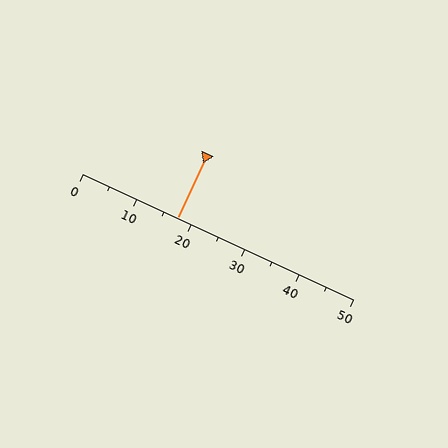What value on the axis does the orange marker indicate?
The marker indicates approximately 17.5.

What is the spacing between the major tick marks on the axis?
The major ticks are spaced 10 apart.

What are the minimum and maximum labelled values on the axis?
The axis runs from 0 to 50.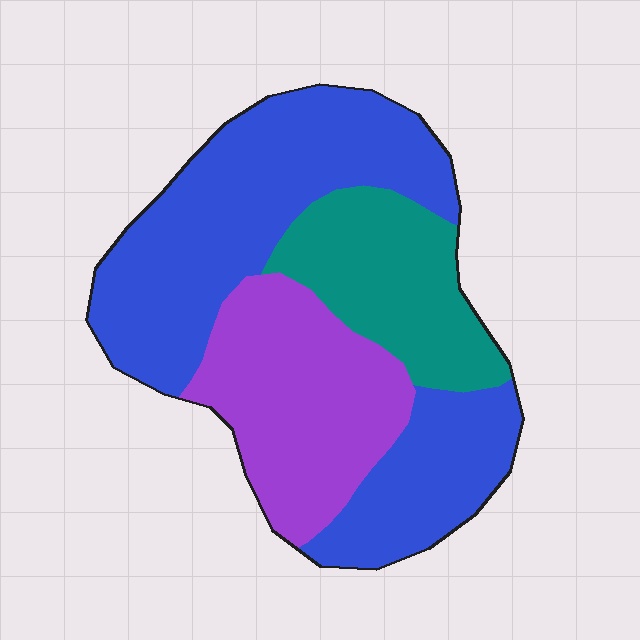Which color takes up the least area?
Teal, at roughly 20%.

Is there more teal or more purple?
Purple.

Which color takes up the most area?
Blue, at roughly 55%.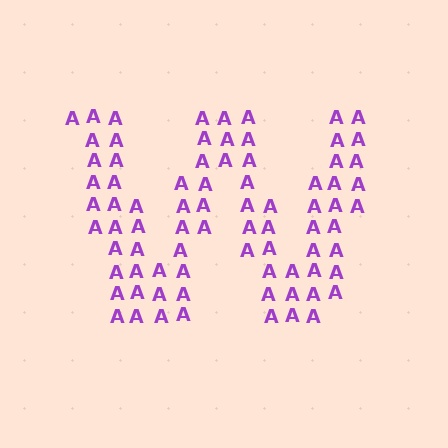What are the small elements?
The small elements are letter A's.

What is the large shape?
The large shape is the letter W.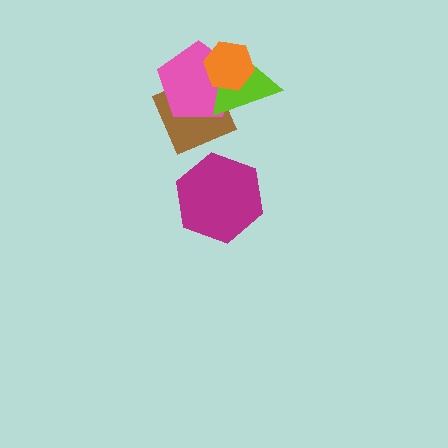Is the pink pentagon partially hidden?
Yes, it is partially covered by another shape.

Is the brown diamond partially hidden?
Yes, it is partially covered by another shape.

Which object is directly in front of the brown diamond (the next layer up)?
The pink pentagon is directly in front of the brown diamond.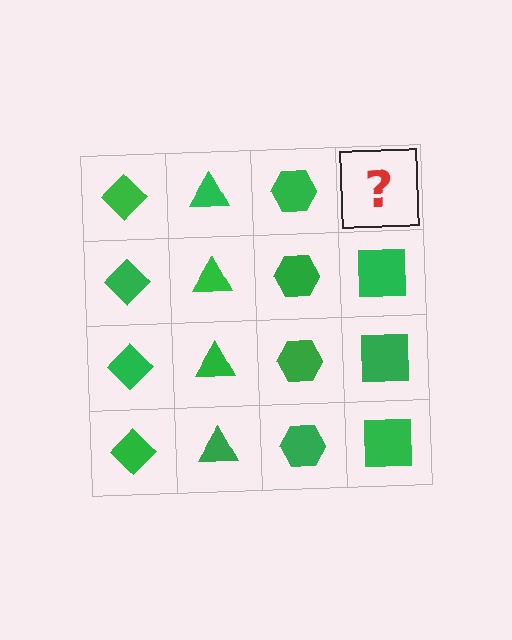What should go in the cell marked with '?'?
The missing cell should contain a green square.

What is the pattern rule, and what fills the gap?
The rule is that each column has a consistent shape. The gap should be filled with a green square.